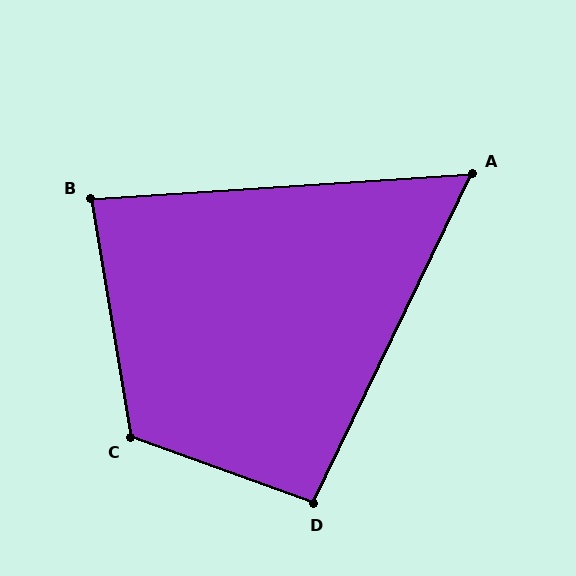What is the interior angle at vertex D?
Approximately 96 degrees (obtuse).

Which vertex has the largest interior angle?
C, at approximately 119 degrees.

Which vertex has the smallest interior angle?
A, at approximately 61 degrees.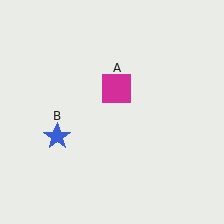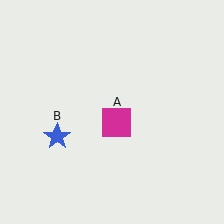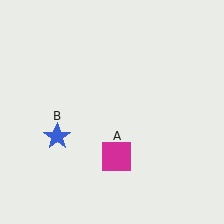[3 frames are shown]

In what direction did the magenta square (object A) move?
The magenta square (object A) moved down.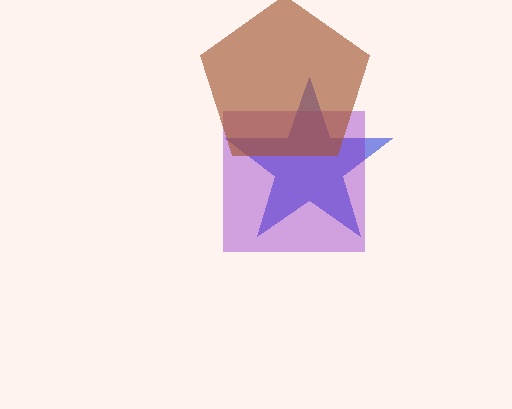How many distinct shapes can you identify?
There are 3 distinct shapes: a blue star, a purple square, a brown pentagon.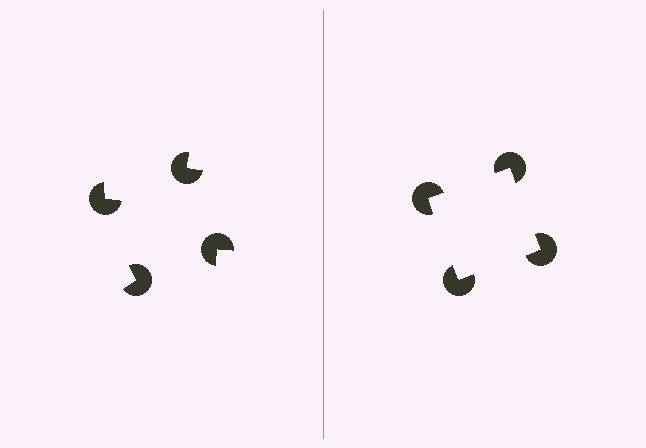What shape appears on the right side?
An illusory square.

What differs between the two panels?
The pac-man discs are positioned identically on both sides; only the wedge orientations differ. On the right they align to a square; on the left they are misaligned.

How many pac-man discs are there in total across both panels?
8 — 4 on each side.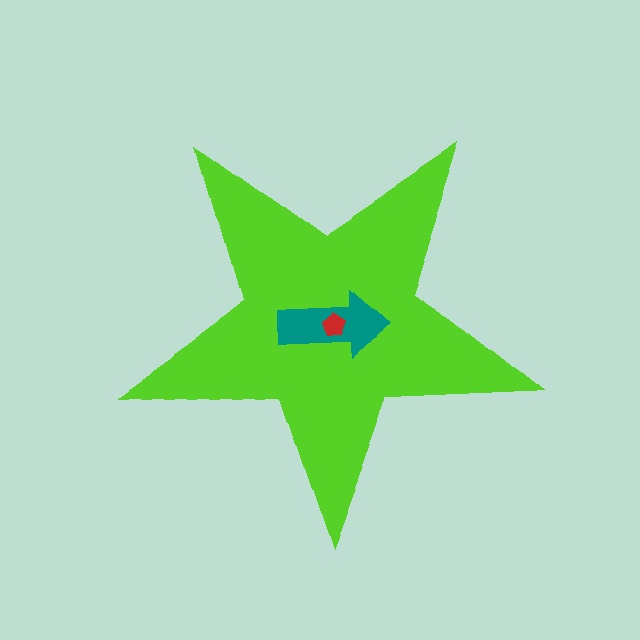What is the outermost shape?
The lime star.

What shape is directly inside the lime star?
The teal arrow.